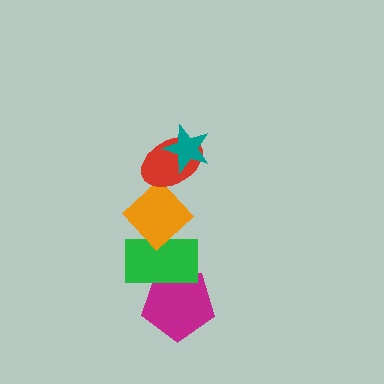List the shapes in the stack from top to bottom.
From top to bottom: the teal star, the red ellipse, the orange diamond, the green rectangle, the magenta pentagon.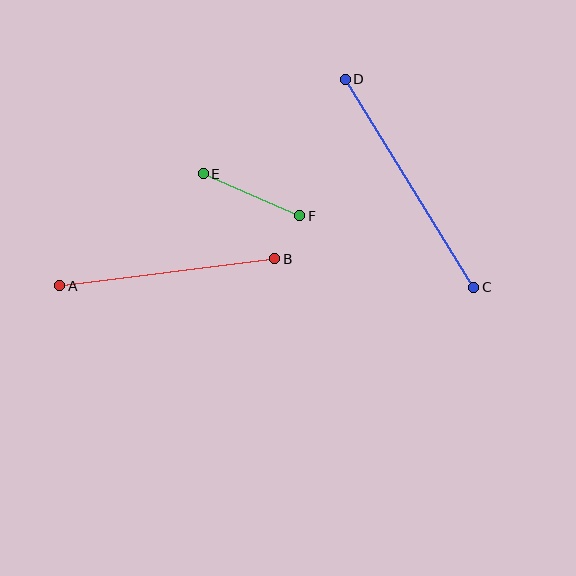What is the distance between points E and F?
The distance is approximately 105 pixels.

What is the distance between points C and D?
The distance is approximately 245 pixels.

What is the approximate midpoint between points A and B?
The midpoint is at approximately (167, 272) pixels.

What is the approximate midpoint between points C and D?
The midpoint is at approximately (410, 183) pixels.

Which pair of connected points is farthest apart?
Points C and D are farthest apart.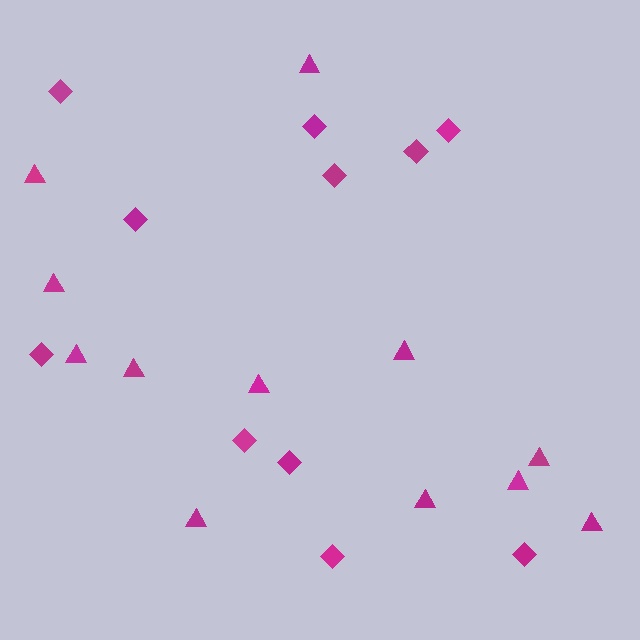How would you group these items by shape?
There are 2 groups: one group of triangles (12) and one group of diamonds (11).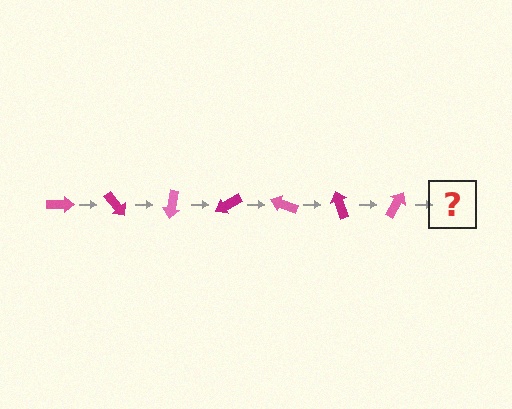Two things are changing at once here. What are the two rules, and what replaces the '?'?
The two rules are that it rotates 50 degrees each step and the color cycles through pink and magenta. The '?' should be a magenta arrow, rotated 350 degrees from the start.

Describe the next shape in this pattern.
It should be a magenta arrow, rotated 350 degrees from the start.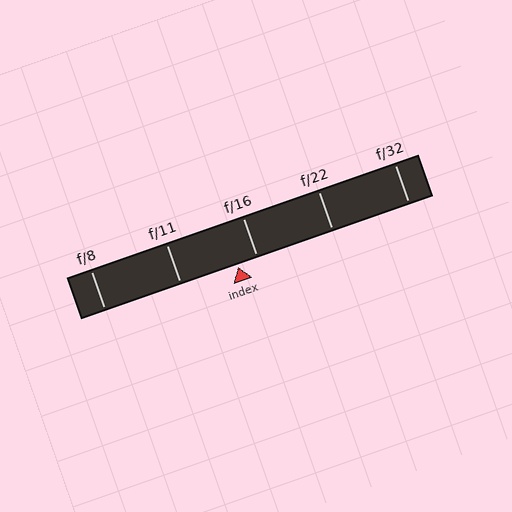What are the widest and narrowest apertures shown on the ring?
The widest aperture shown is f/8 and the narrowest is f/32.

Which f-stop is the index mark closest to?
The index mark is closest to f/16.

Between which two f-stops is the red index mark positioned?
The index mark is between f/11 and f/16.